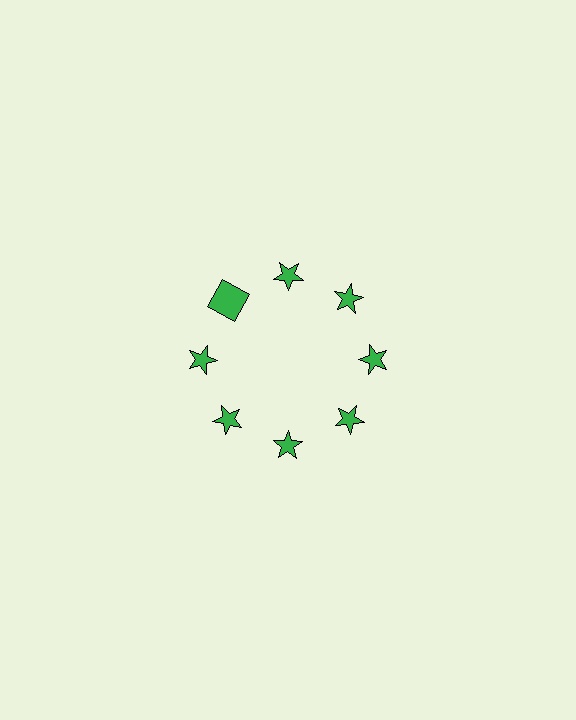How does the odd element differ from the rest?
It has a different shape: square instead of star.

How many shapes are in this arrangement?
There are 8 shapes arranged in a ring pattern.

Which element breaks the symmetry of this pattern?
The green square at roughly the 10 o'clock position breaks the symmetry. All other shapes are green stars.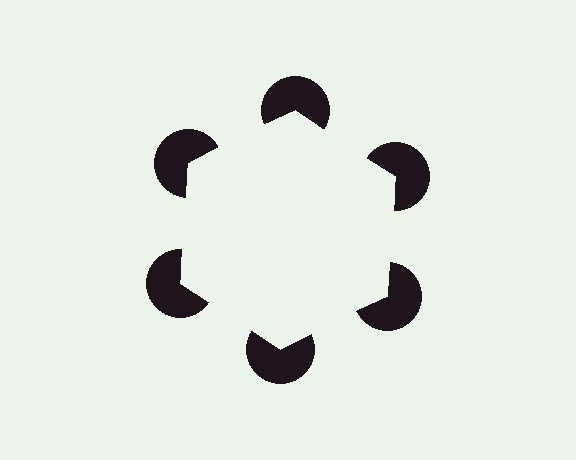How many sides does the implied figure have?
6 sides.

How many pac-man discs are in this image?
There are 6 — one at each vertex of the illusory hexagon.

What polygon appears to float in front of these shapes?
An illusory hexagon — its edges are inferred from the aligned wedge cuts in the pac-man discs, not physically drawn.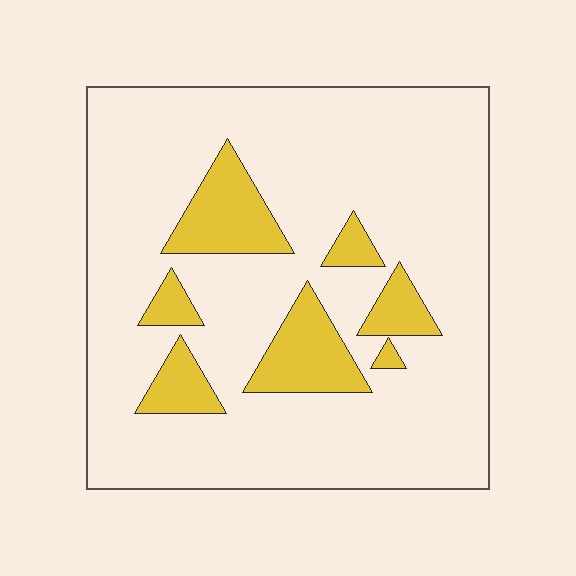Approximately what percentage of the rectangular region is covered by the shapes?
Approximately 15%.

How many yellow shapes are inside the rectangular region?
7.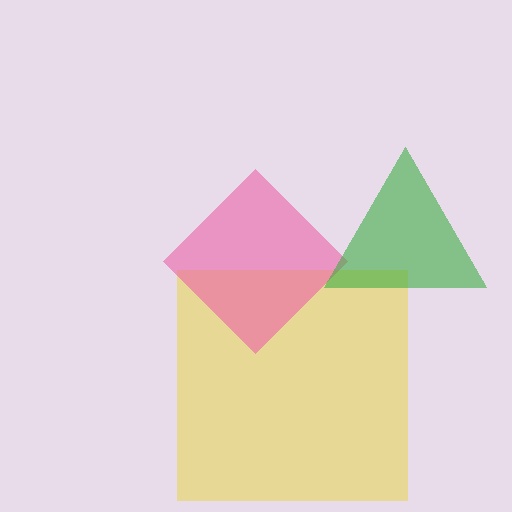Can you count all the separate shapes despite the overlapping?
Yes, there are 3 separate shapes.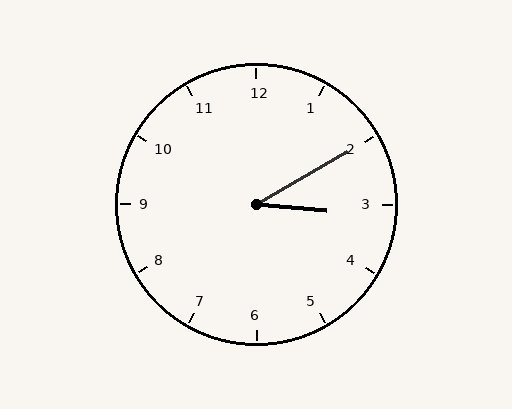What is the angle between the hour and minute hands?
Approximately 35 degrees.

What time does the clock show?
3:10.